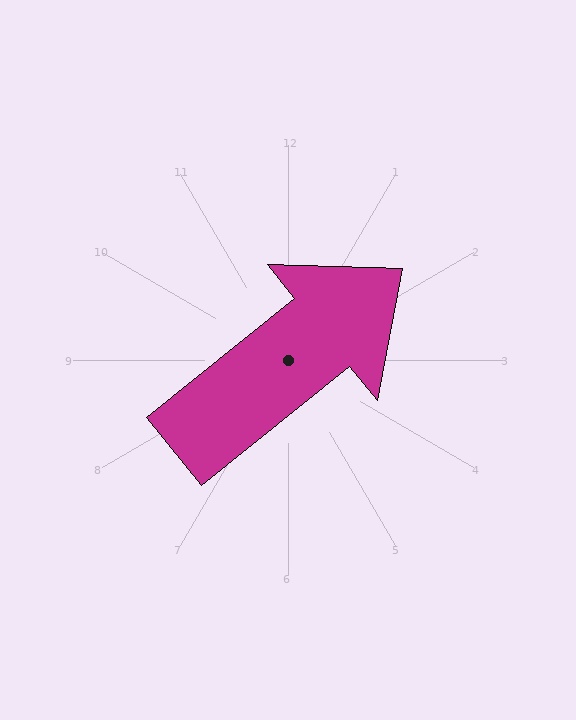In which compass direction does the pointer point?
Northeast.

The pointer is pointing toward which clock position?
Roughly 2 o'clock.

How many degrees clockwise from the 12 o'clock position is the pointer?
Approximately 51 degrees.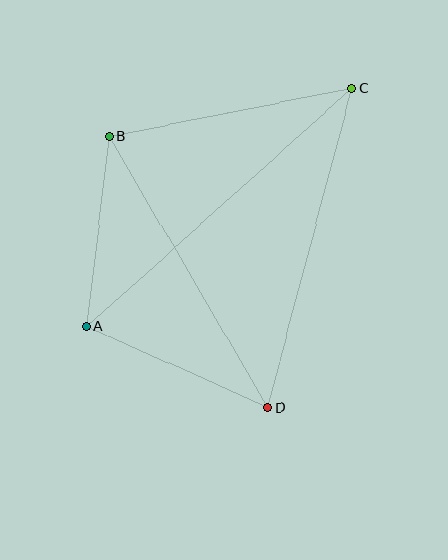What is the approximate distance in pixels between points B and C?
The distance between B and C is approximately 248 pixels.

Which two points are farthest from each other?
Points A and C are farthest from each other.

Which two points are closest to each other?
Points A and B are closest to each other.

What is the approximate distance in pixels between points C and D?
The distance between C and D is approximately 330 pixels.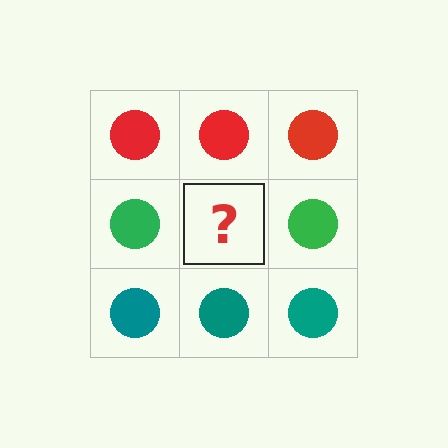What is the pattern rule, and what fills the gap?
The rule is that each row has a consistent color. The gap should be filled with a green circle.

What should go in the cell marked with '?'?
The missing cell should contain a green circle.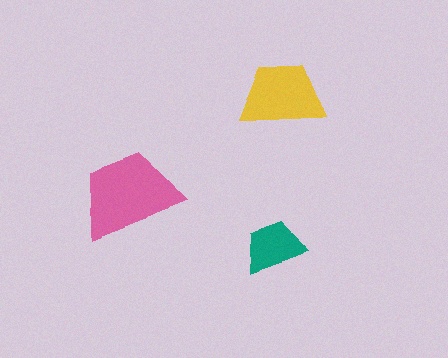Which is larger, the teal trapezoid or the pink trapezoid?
The pink one.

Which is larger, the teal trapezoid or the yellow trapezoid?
The yellow one.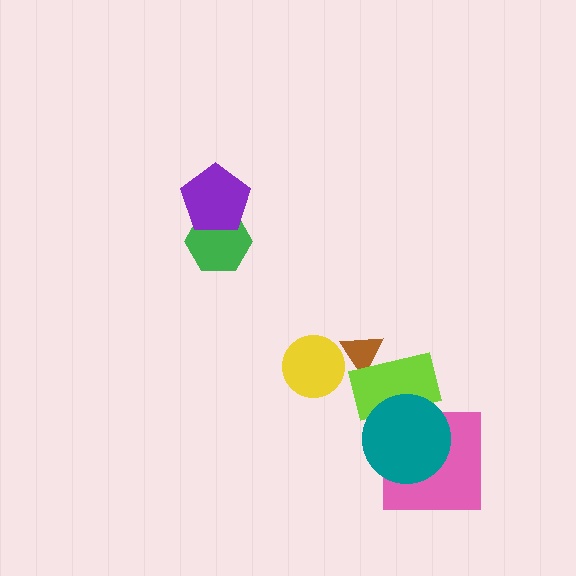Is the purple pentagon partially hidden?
No, no other shape covers it.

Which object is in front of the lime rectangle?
The teal circle is in front of the lime rectangle.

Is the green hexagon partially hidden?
Yes, it is partially covered by another shape.